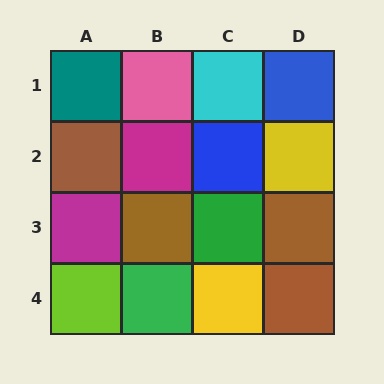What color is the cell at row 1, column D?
Blue.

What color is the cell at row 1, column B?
Pink.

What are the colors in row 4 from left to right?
Lime, green, yellow, brown.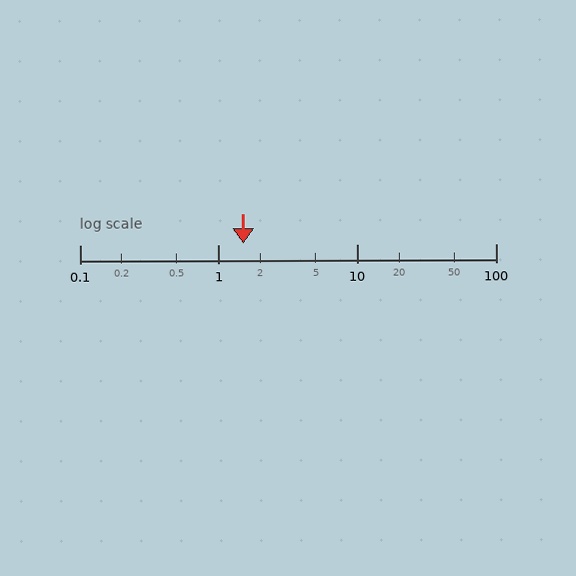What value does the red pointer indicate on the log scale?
The pointer indicates approximately 1.5.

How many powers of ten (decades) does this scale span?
The scale spans 3 decades, from 0.1 to 100.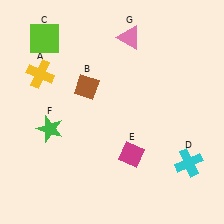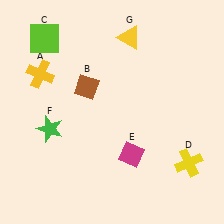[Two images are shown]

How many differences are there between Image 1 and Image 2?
There are 2 differences between the two images.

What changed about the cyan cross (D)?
In Image 1, D is cyan. In Image 2, it changed to yellow.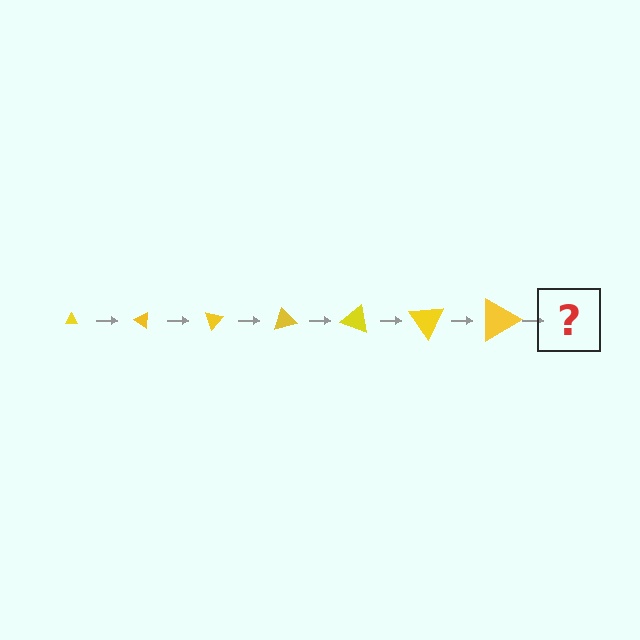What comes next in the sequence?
The next element should be a triangle, larger than the previous one and rotated 245 degrees from the start.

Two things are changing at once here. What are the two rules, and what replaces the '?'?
The two rules are that the triangle grows larger each step and it rotates 35 degrees each step. The '?' should be a triangle, larger than the previous one and rotated 245 degrees from the start.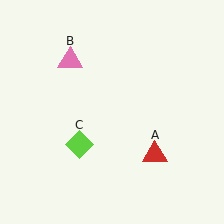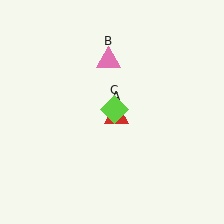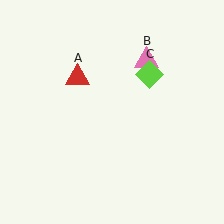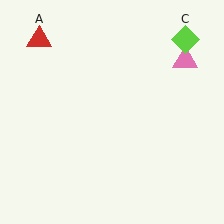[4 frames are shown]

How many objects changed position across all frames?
3 objects changed position: red triangle (object A), pink triangle (object B), lime diamond (object C).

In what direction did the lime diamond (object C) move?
The lime diamond (object C) moved up and to the right.